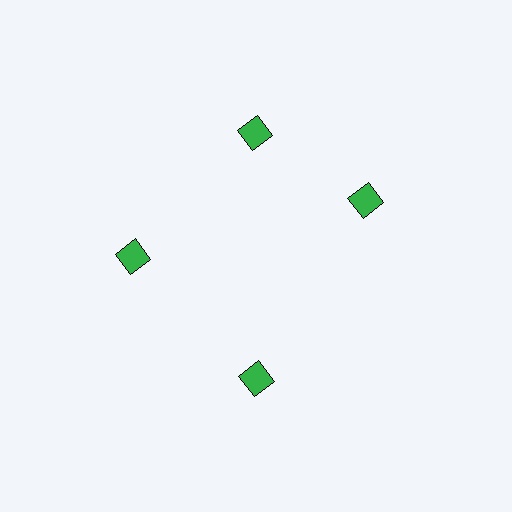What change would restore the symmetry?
The symmetry would be restored by rotating it back into even spacing with its neighbors so that all 4 diamonds sit at equal angles and equal distance from the center.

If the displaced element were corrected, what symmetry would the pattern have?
It would have 4-fold rotational symmetry — the pattern would map onto itself every 90 degrees.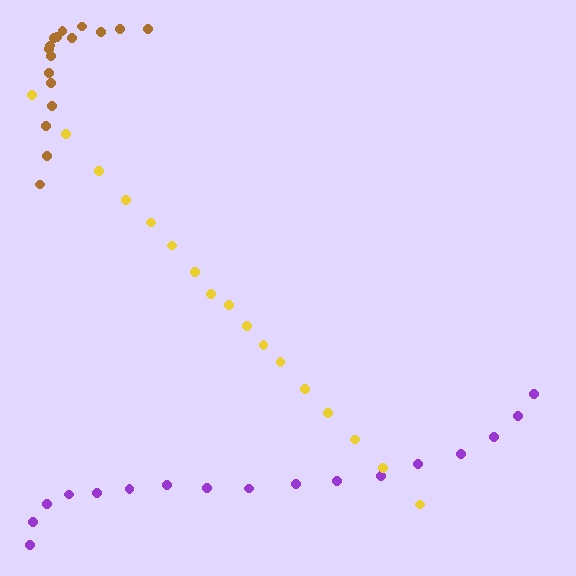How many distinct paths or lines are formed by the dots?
There are 3 distinct paths.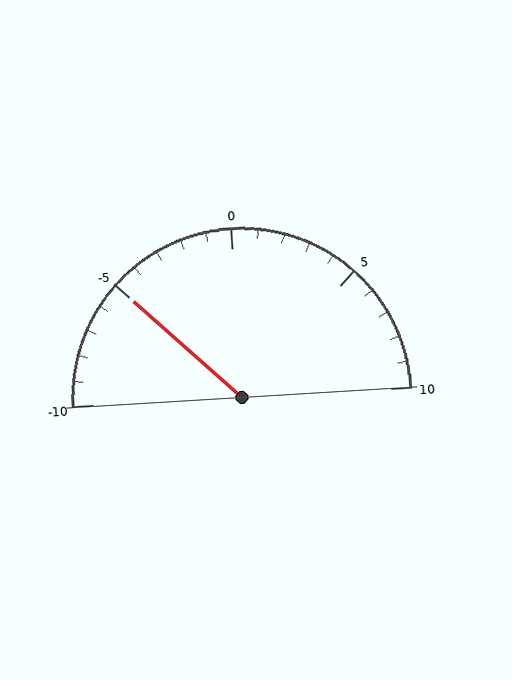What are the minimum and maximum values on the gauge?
The gauge ranges from -10 to 10.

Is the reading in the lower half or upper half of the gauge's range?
The reading is in the lower half of the range (-10 to 10).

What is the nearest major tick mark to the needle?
The nearest major tick mark is -5.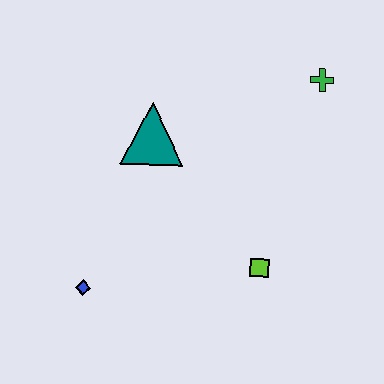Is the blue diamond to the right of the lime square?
No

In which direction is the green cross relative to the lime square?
The green cross is above the lime square.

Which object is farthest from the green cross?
The blue diamond is farthest from the green cross.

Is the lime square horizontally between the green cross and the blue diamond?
Yes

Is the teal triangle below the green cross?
Yes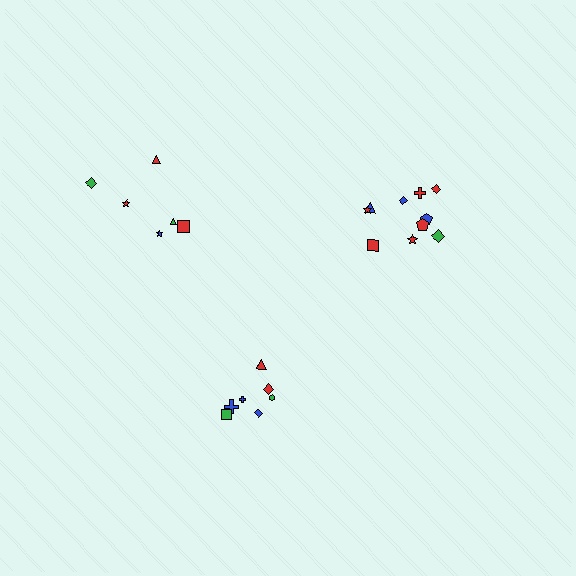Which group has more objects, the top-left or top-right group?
The top-right group.